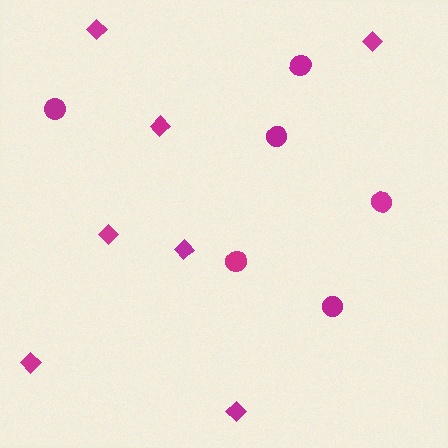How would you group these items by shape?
There are 2 groups: one group of diamonds (7) and one group of circles (6).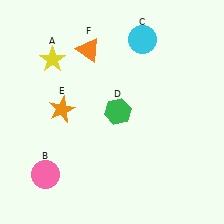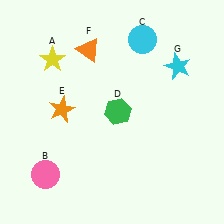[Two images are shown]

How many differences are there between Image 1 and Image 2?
There is 1 difference between the two images.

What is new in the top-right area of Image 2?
A cyan star (G) was added in the top-right area of Image 2.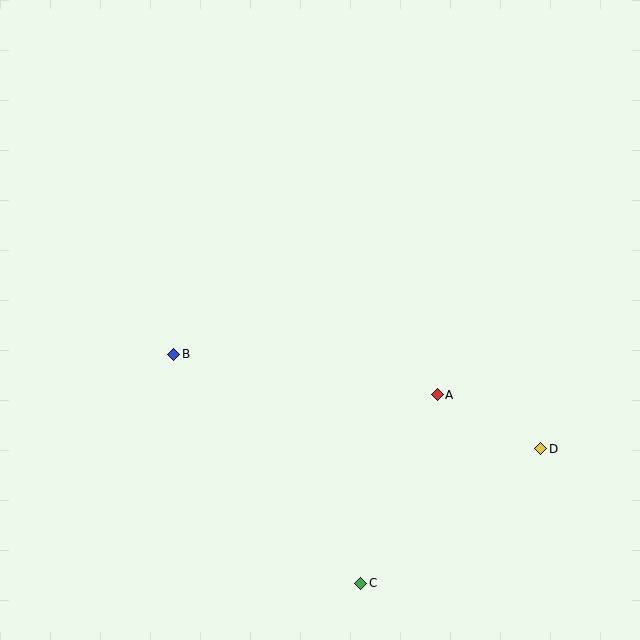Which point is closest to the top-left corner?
Point B is closest to the top-left corner.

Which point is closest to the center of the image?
Point A at (437, 395) is closest to the center.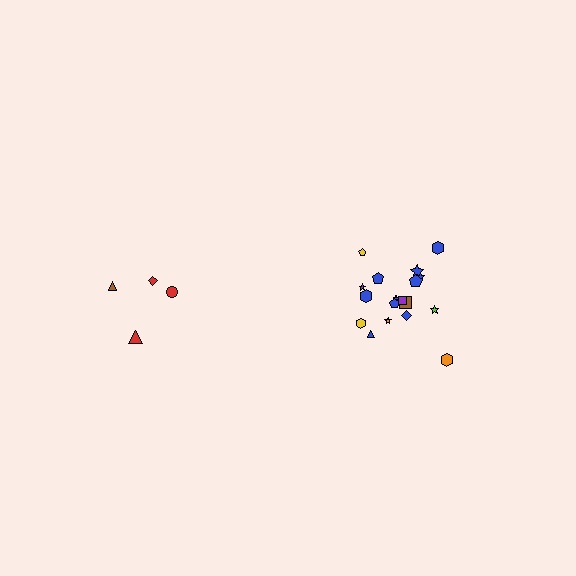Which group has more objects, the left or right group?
The right group.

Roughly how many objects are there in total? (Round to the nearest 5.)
Roughly 20 objects in total.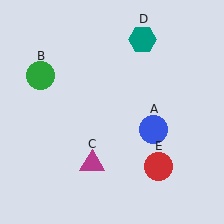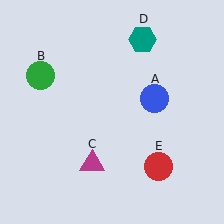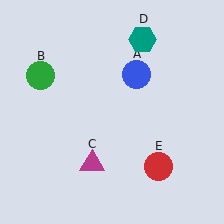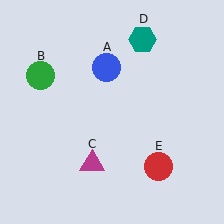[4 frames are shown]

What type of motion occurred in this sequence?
The blue circle (object A) rotated counterclockwise around the center of the scene.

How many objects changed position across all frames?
1 object changed position: blue circle (object A).